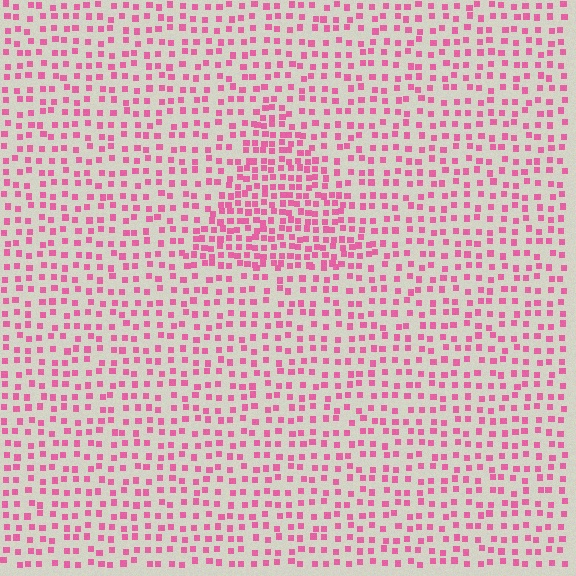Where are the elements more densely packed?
The elements are more densely packed inside the triangle boundary.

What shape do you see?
I see a triangle.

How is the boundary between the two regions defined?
The boundary is defined by a change in element density (approximately 1.9x ratio). All elements are the same color, size, and shape.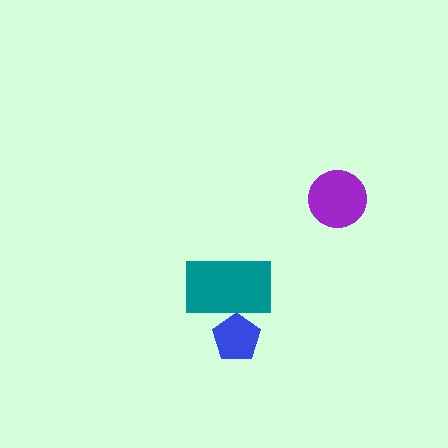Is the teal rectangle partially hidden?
Yes, it is partially covered by another shape.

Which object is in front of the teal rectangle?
The blue pentagon is in front of the teal rectangle.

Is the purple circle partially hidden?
No, no other shape covers it.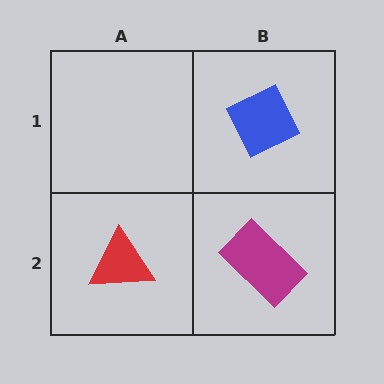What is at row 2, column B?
A magenta rectangle.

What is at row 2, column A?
A red triangle.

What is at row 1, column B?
A blue diamond.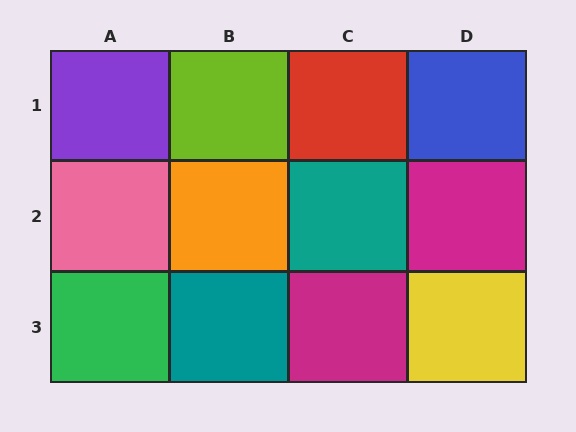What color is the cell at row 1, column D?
Blue.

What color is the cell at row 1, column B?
Lime.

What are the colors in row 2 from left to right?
Pink, orange, teal, magenta.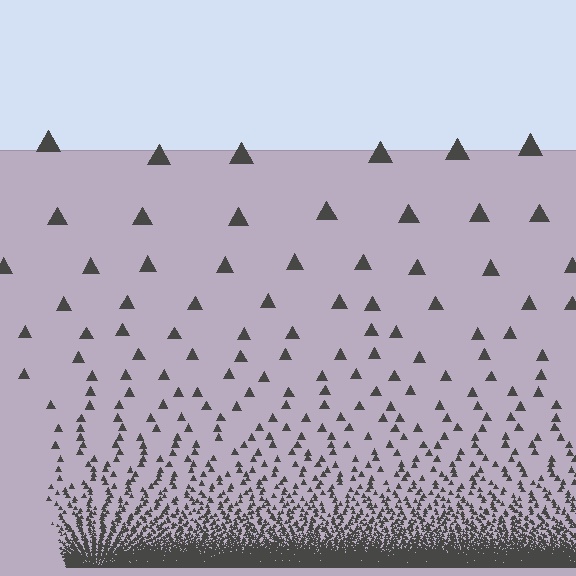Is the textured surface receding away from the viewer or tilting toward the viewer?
The surface appears to tilt toward the viewer. Texture elements get larger and sparser toward the top.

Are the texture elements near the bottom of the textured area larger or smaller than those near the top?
Smaller. The gradient is inverted — elements near the bottom are smaller and denser.